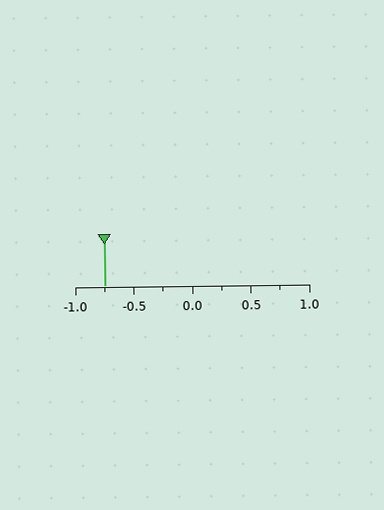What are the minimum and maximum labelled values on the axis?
The axis runs from -1.0 to 1.0.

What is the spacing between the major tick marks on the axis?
The major ticks are spaced 0.5 apart.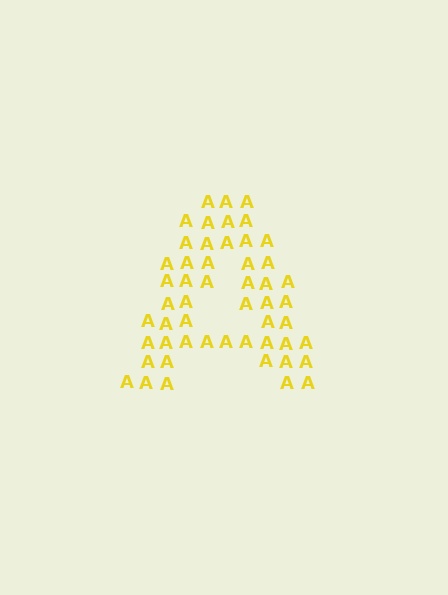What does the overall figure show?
The overall figure shows the letter A.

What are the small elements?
The small elements are letter A's.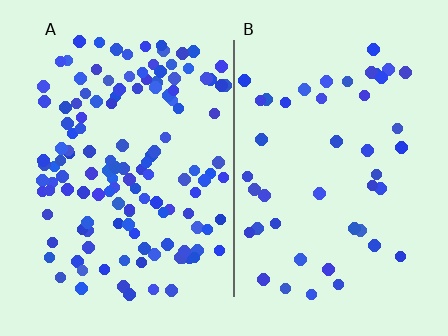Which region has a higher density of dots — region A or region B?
A (the left).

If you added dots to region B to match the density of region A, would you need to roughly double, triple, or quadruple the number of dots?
Approximately triple.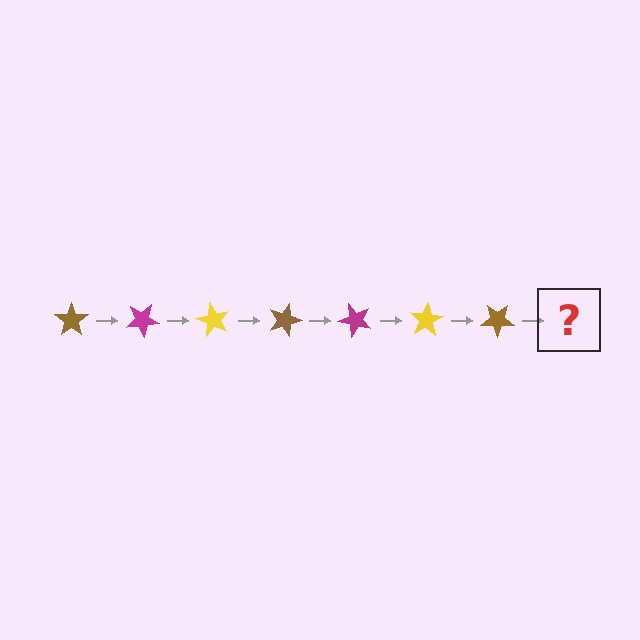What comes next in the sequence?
The next element should be a magenta star, rotated 210 degrees from the start.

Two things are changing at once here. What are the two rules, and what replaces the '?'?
The two rules are that it rotates 30 degrees each step and the color cycles through brown, magenta, and yellow. The '?' should be a magenta star, rotated 210 degrees from the start.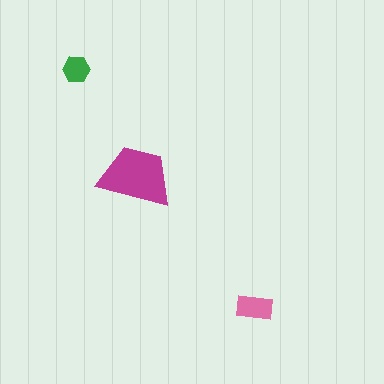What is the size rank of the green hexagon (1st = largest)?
3rd.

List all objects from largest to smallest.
The magenta trapezoid, the pink rectangle, the green hexagon.